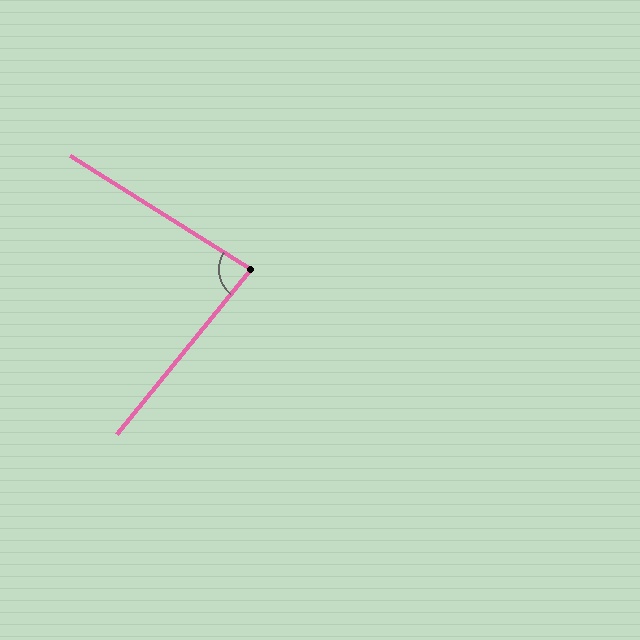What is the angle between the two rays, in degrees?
Approximately 83 degrees.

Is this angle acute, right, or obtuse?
It is acute.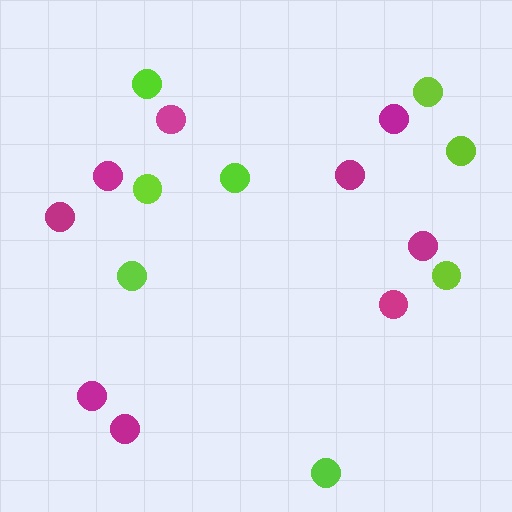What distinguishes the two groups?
There are 2 groups: one group of magenta circles (9) and one group of lime circles (8).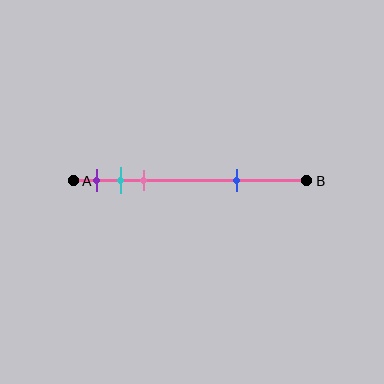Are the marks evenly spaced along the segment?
No, the marks are not evenly spaced.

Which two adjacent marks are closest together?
The cyan and pink marks are the closest adjacent pair.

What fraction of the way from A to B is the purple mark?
The purple mark is approximately 10% (0.1) of the way from A to B.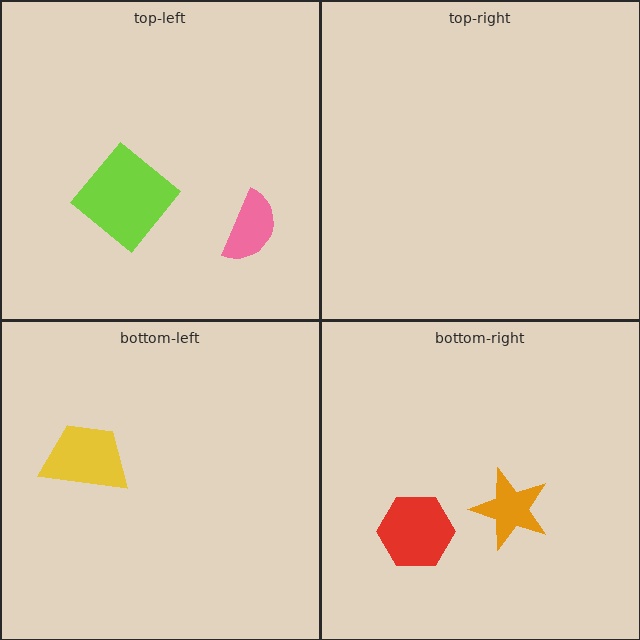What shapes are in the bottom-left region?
The yellow trapezoid.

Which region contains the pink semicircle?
The top-left region.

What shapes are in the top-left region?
The lime diamond, the pink semicircle.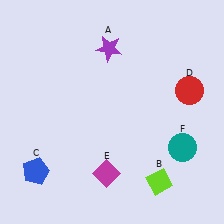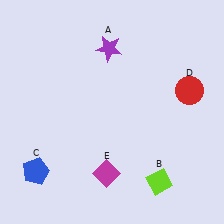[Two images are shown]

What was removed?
The teal circle (F) was removed in Image 2.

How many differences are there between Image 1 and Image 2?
There is 1 difference between the two images.